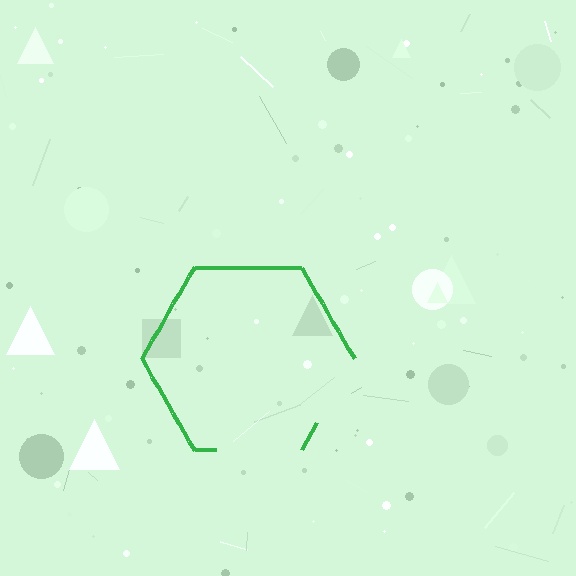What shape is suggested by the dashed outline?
The dashed outline suggests a hexagon.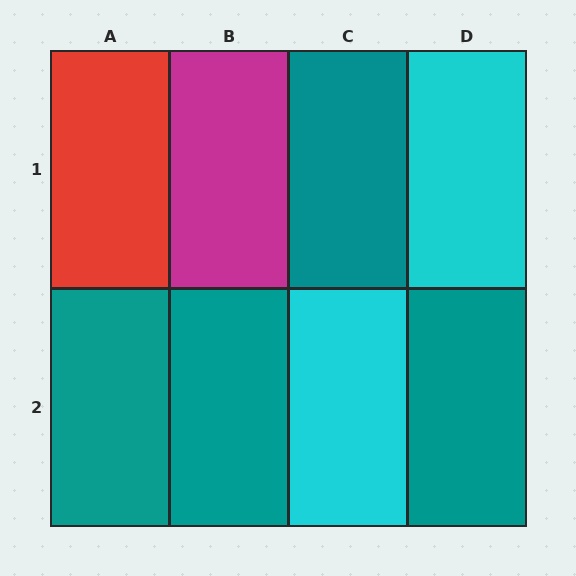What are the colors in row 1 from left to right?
Red, magenta, teal, cyan.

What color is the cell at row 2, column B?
Teal.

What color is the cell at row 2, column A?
Teal.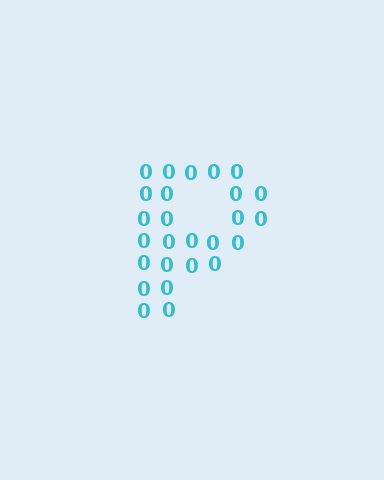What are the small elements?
The small elements are digit 0's.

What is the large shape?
The large shape is the letter P.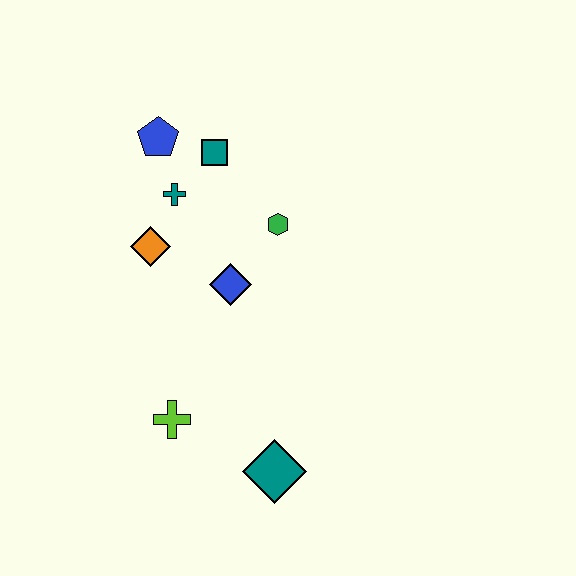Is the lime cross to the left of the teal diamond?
Yes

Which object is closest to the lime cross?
The teal diamond is closest to the lime cross.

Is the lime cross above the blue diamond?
No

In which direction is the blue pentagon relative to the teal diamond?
The blue pentagon is above the teal diamond.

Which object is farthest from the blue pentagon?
The teal diamond is farthest from the blue pentagon.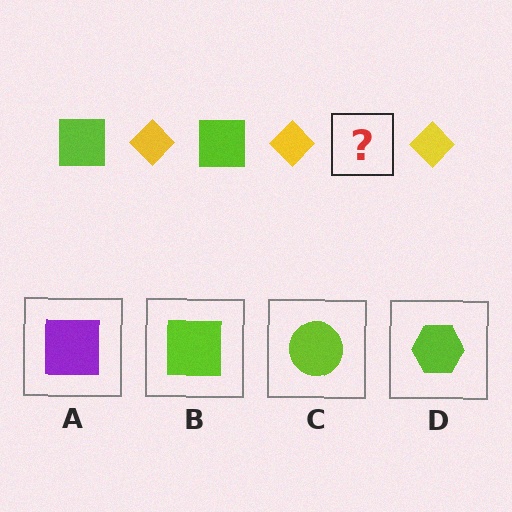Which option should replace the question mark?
Option B.